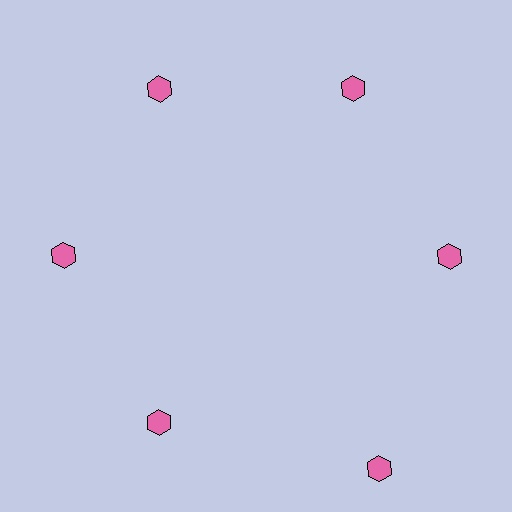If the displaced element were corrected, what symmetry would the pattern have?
It would have 6-fold rotational symmetry — the pattern would map onto itself every 60 degrees.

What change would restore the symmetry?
The symmetry would be restored by moving it inward, back onto the ring so that all 6 hexagons sit at equal angles and equal distance from the center.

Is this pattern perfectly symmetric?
No. The 6 pink hexagons are arranged in a ring, but one element near the 5 o'clock position is pushed outward from the center, breaking the 6-fold rotational symmetry.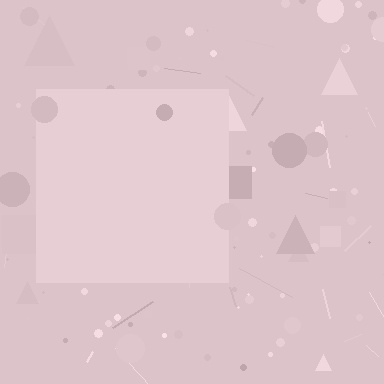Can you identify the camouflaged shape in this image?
The camouflaged shape is a square.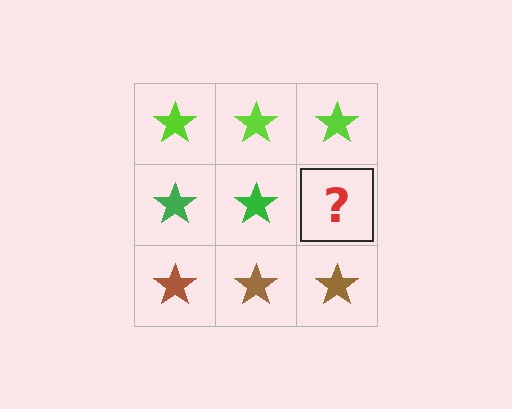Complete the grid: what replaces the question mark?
The question mark should be replaced with a green star.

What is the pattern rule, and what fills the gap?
The rule is that each row has a consistent color. The gap should be filled with a green star.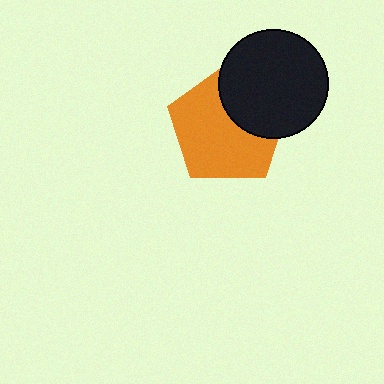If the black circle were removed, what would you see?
You would see the complete orange pentagon.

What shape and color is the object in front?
The object in front is a black circle.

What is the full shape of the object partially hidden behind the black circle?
The partially hidden object is an orange pentagon.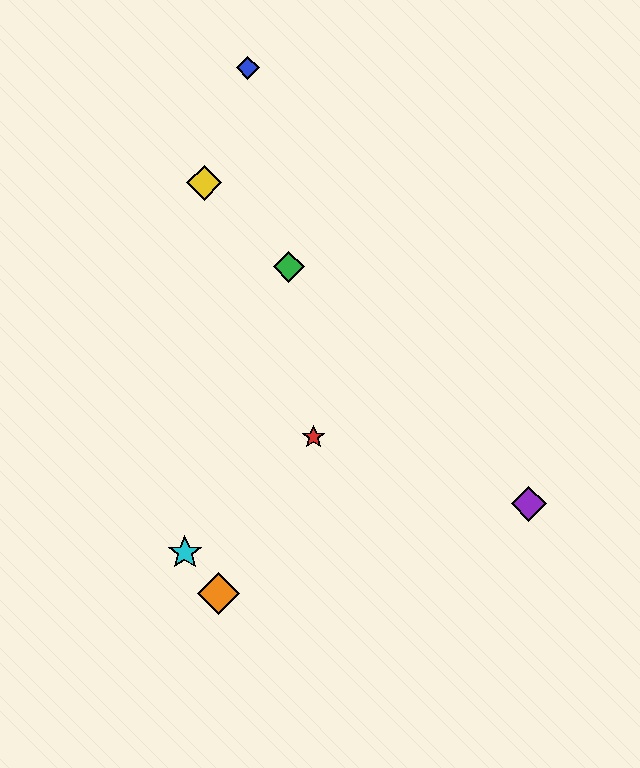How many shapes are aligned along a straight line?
3 shapes (the green diamond, the yellow diamond, the purple diamond) are aligned along a straight line.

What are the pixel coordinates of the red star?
The red star is at (313, 437).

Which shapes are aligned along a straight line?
The green diamond, the yellow diamond, the purple diamond are aligned along a straight line.